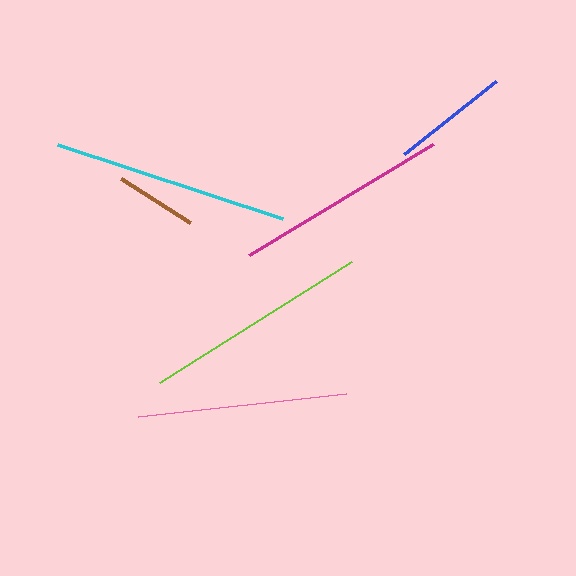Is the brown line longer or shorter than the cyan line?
The cyan line is longer than the brown line.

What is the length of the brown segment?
The brown segment is approximately 82 pixels long.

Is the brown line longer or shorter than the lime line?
The lime line is longer than the brown line.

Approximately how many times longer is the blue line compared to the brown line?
The blue line is approximately 1.4 times the length of the brown line.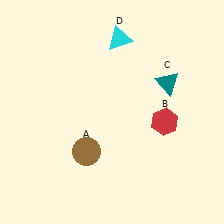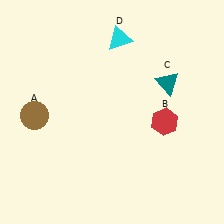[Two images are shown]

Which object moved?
The brown circle (A) moved left.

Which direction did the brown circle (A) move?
The brown circle (A) moved left.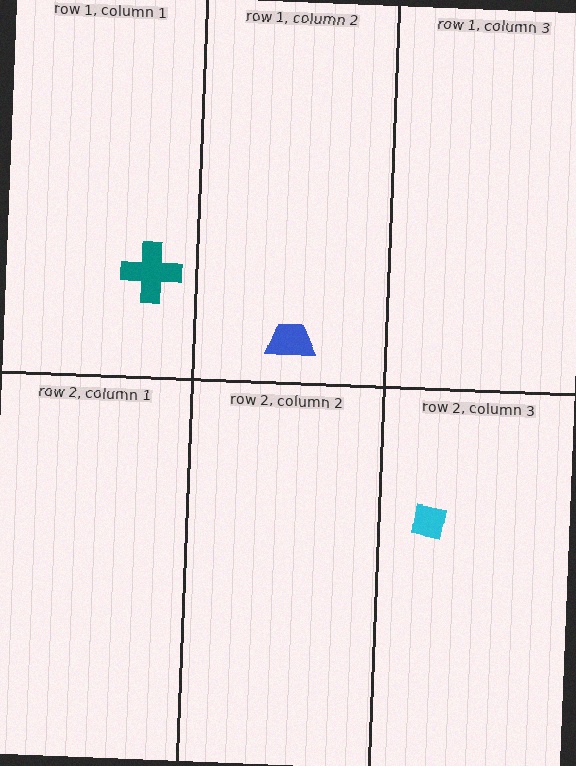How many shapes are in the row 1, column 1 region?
1.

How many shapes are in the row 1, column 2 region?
1.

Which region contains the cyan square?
The row 2, column 3 region.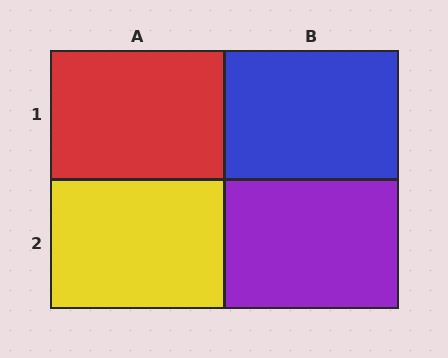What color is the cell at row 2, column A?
Yellow.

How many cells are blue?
1 cell is blue.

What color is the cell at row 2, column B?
Purple.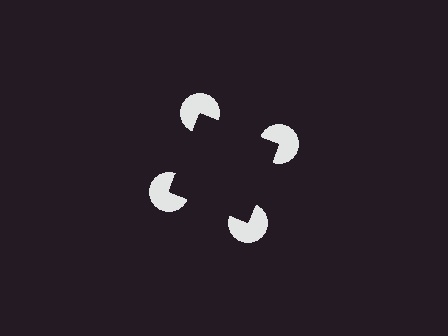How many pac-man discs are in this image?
There are 4 — one at each vertex of the illusory square.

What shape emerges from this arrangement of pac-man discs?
An illusory square — its edges are inferred from the aligned wedge cuts in the pac-man discs, not physically drawn.